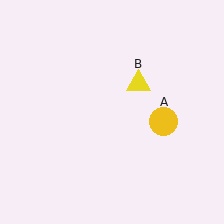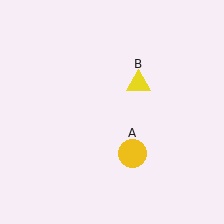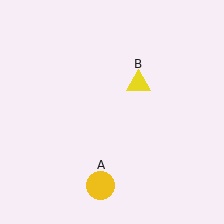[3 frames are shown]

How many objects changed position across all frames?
1 object changed position: yellow circle (object A).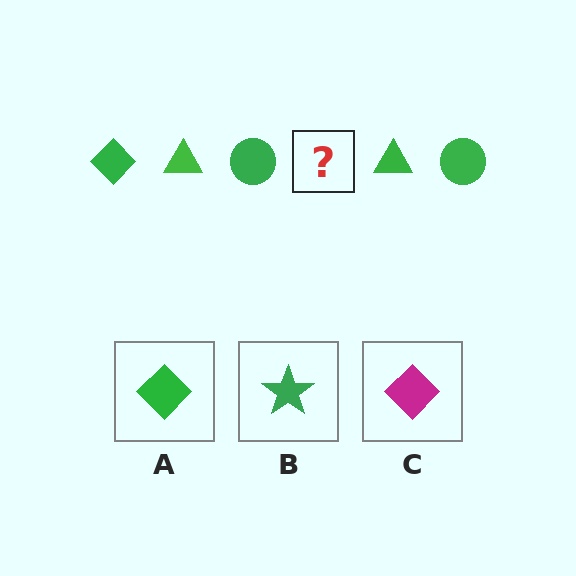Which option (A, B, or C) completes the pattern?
A.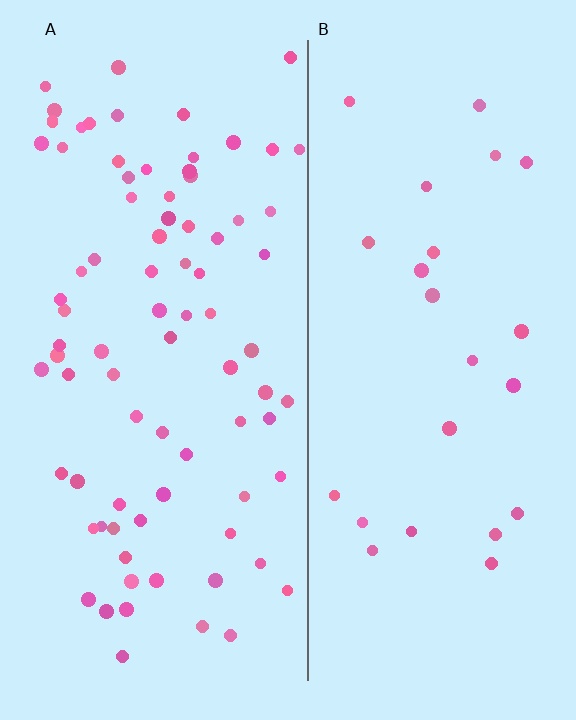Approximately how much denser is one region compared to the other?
Approximately 3.4× — region A over region B.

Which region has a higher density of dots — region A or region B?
A (the left).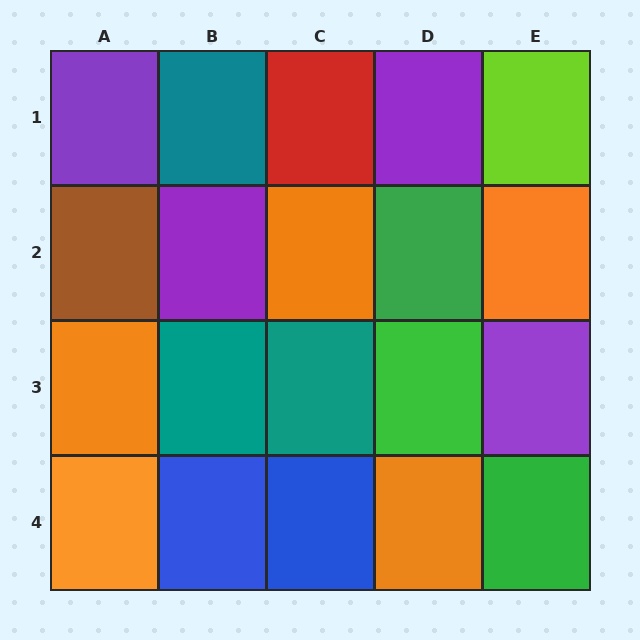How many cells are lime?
1 cell is lime.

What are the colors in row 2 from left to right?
Brown, purple, orange, green, orange.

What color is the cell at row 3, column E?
Purple.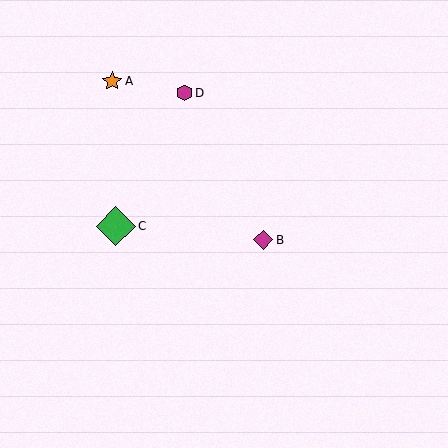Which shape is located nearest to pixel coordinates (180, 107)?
The magenta hexagon (labeled D) at (184, 93) is nearest to that location.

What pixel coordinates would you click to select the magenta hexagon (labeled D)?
Click at (184, 93) to select the magenta hexagon D.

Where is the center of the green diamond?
The center of the green diamond is at (116, 226).